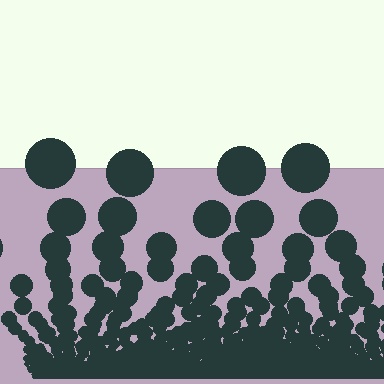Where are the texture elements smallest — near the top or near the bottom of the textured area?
Near the bottom.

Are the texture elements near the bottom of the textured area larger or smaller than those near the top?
Smaller. The gradient is inverted — elements near the bottom are smaller and denser.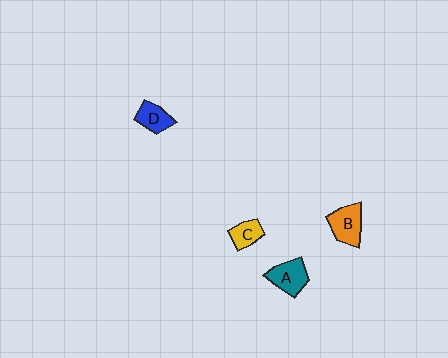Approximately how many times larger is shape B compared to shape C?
Approximately 1.6 times.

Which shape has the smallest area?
Shape C (yellow).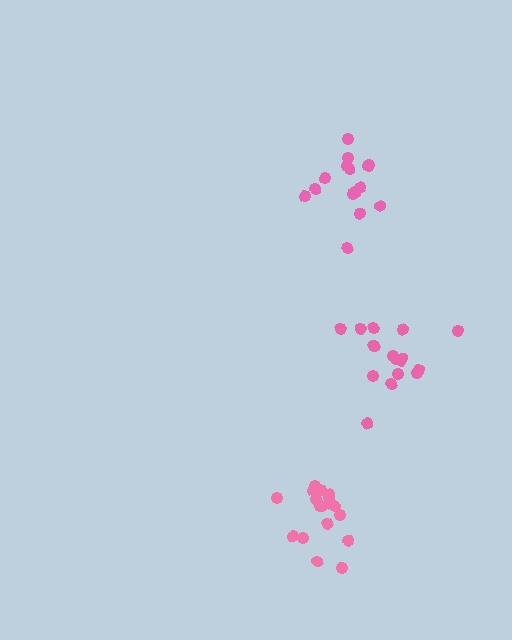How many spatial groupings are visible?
There are 3 spatial groupings.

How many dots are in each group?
Group 1: 17 dots, Group 2: 18 dots, Group 3: 15 dots (50 total).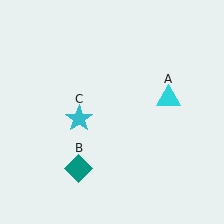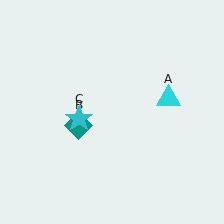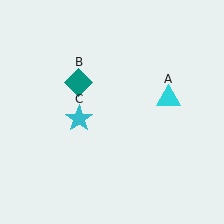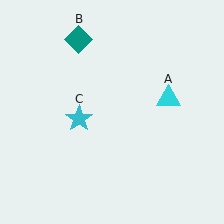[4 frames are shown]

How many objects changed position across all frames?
1 object changed position: teal diamond (object B).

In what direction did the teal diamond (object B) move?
The teal diamond (object B) moved up.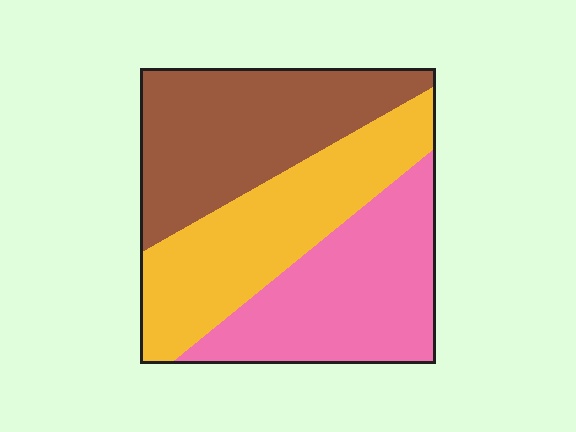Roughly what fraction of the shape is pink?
Pink takes up about one third (1/3) of the shape.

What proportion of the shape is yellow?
Yellow covers around 35% of the shape.